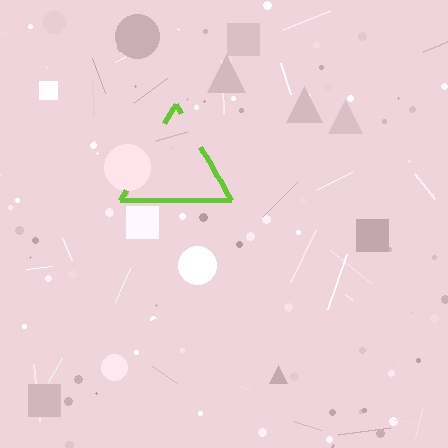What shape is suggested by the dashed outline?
The dashed outline suggests a triangle.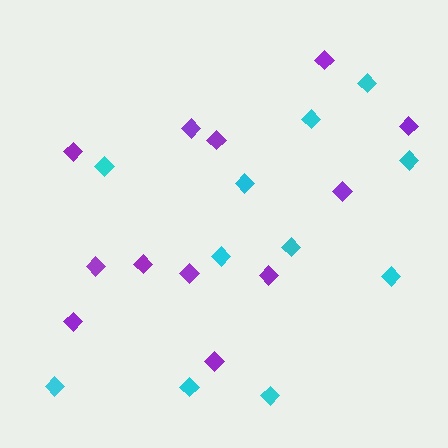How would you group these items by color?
There are 2 groups: one group of purple diamonds (12) and one group of cyan diamonds (11).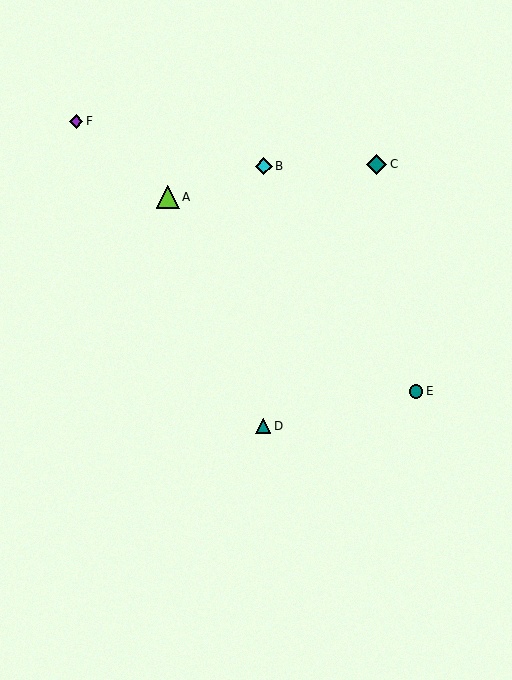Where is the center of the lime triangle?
The center of the lime triangle is at (168, 197).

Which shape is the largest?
The lime triangle (labeled A) is the largest.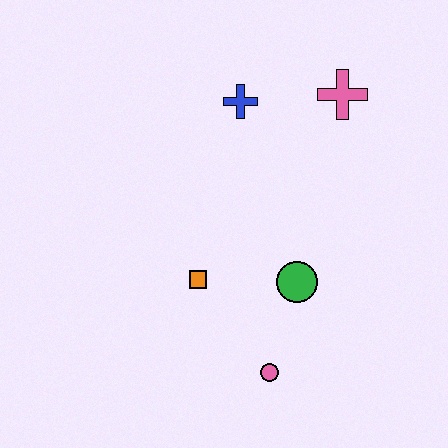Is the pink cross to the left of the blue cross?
No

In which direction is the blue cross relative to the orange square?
The blue cross is above the orange square.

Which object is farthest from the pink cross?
The pink circle is farthest from the pink cross.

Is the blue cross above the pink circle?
Yes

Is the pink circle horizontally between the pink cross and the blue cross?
Yes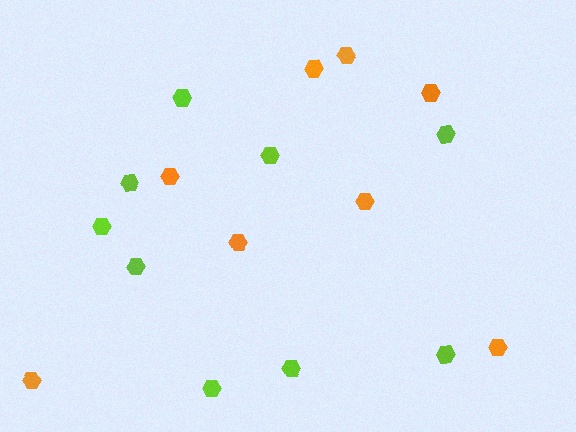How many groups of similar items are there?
There are 2 groups: one group of orange hexagons (8) and one group of lime hexagons (9).